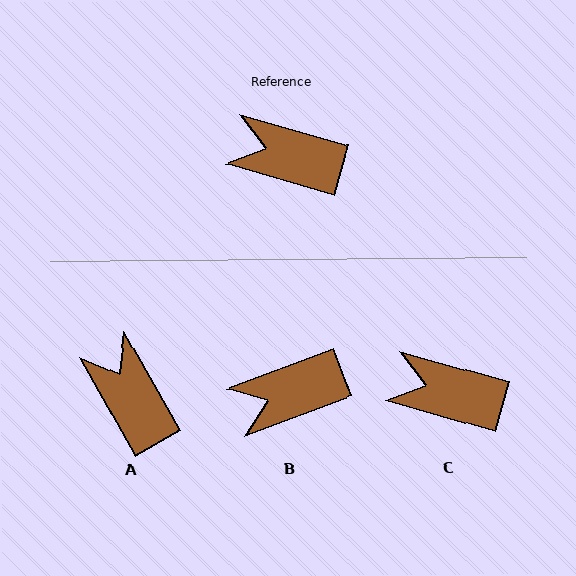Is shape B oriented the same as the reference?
No, it is off by about 36 degrees.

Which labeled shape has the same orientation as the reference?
C.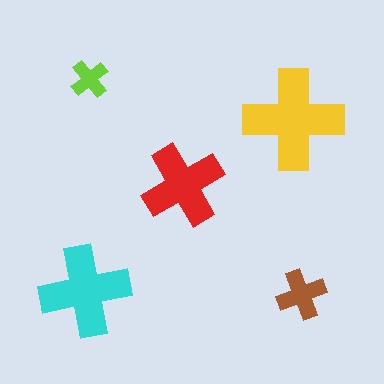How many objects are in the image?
There are 5 objects in the image.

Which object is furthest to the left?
The cyan cross is leftmost.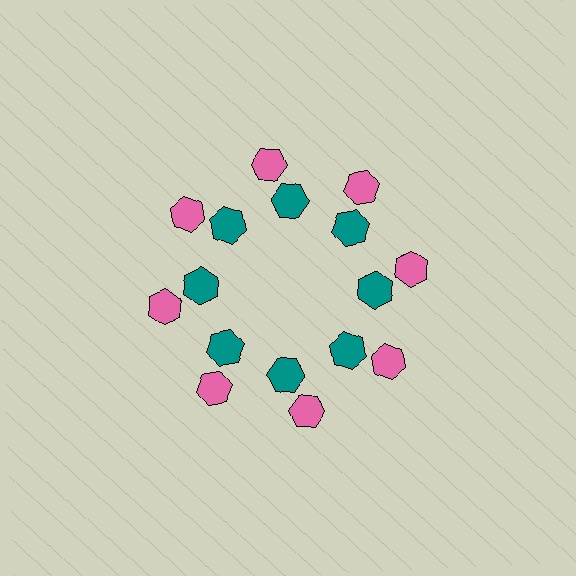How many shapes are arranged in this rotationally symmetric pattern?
There are 16 shapes, arranged in 8 groups of 2.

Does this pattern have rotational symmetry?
Yes, this pattern has 8-fold rotational symmetry. It looks the same after rotating 45 degrees around the center.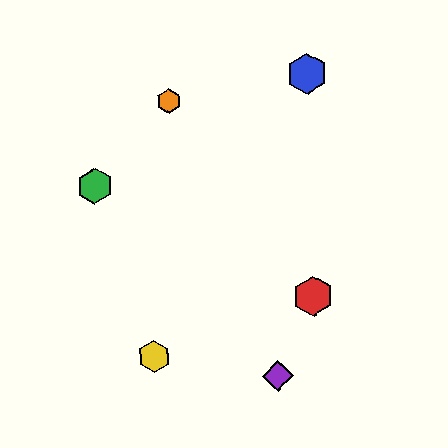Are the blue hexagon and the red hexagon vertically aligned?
Yes, both are at x≈307.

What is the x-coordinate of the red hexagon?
The red hexagon is at x≈313.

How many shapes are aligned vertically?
2 shapes (the red hexagon, the blue hexagon) are aligned vertically.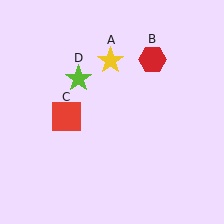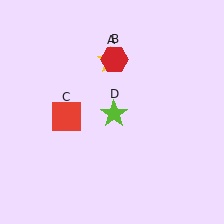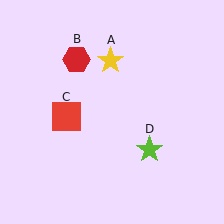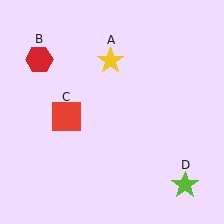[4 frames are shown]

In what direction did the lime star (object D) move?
The lime star (object D) moved down and to the right.